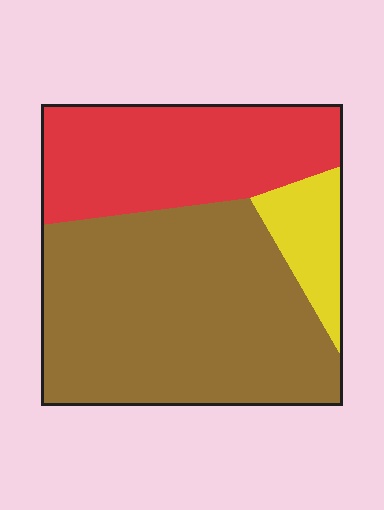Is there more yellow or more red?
Red.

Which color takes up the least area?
Yellow, at roughly 10%.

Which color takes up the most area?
Brown, at roughly 60%.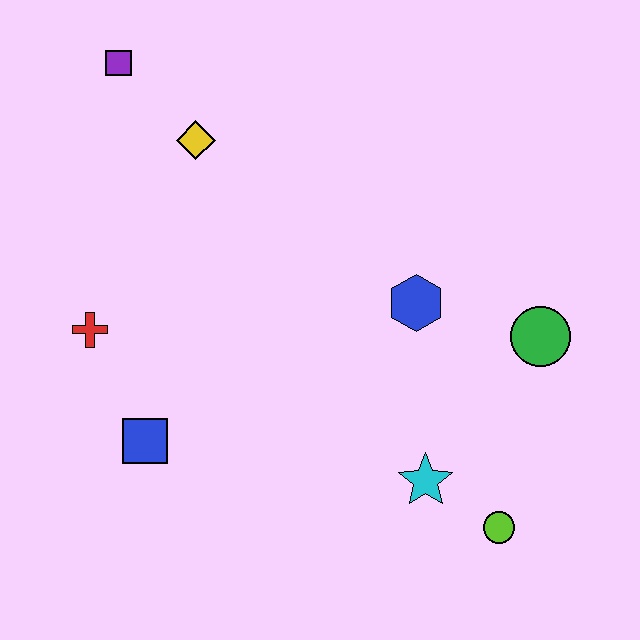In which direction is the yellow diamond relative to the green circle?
The yellow diamond is to the left of the green circle.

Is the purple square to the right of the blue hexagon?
No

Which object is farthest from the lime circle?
The purple square is farthest from the lime circle.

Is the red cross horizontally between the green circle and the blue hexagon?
No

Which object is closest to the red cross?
The blue square is closest to the red cross.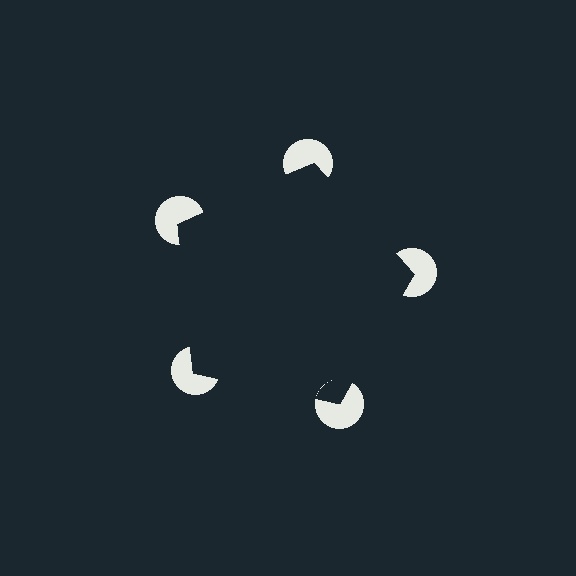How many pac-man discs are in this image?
There are 5 — one at each vertex of the illusory pentagon.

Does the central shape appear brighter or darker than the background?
It typically appears slightly darker than the background, even though no actual brightness change is drawn.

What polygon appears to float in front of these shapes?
An illusory pentagon — its edges are inferred from the aligned wedge cuts in the pac-man discs, not physically drawn.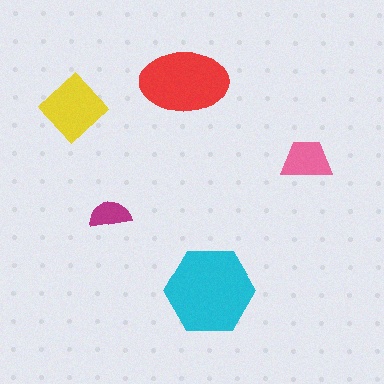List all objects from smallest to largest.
The magenta semicircle, the pink trapezoid, the yellow diamond, the red ellipse, the cyan hexagon.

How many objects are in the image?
There are 5 objects in the image.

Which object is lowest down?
The cyan hexagon is bottommost.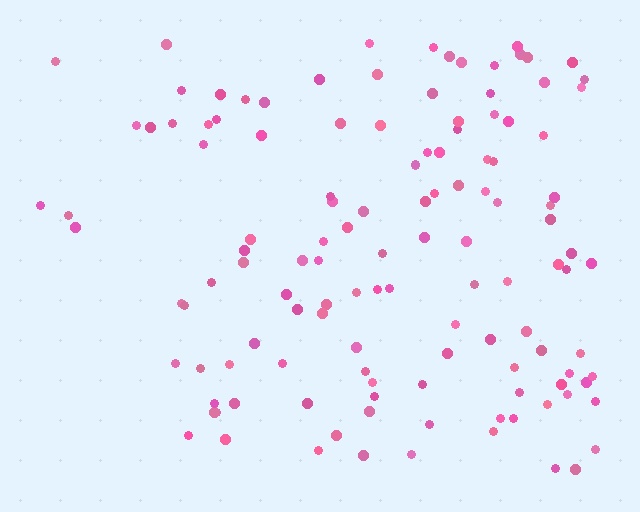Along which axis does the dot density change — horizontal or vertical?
Horizontal.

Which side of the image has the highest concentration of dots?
The right.